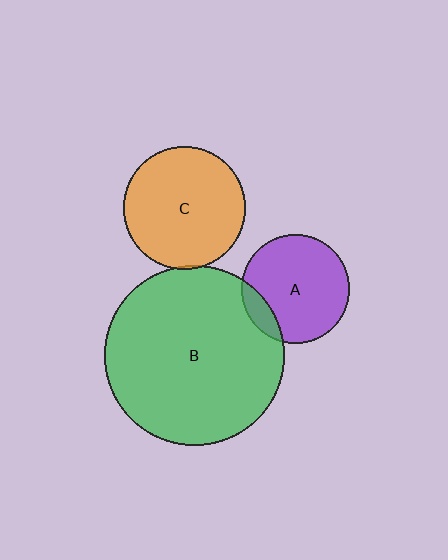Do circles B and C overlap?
Yes.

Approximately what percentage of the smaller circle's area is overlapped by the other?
Approximately 5%.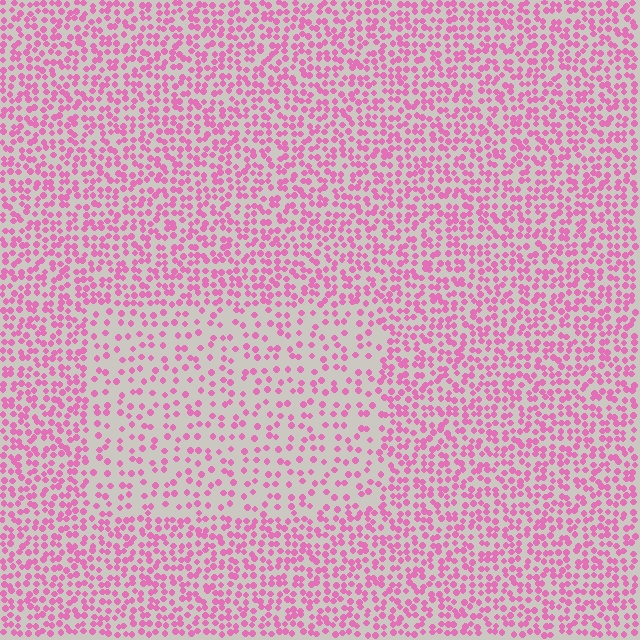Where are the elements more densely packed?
The elements are more densely packed outside the rectangle boundary.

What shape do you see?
I see a rectangle.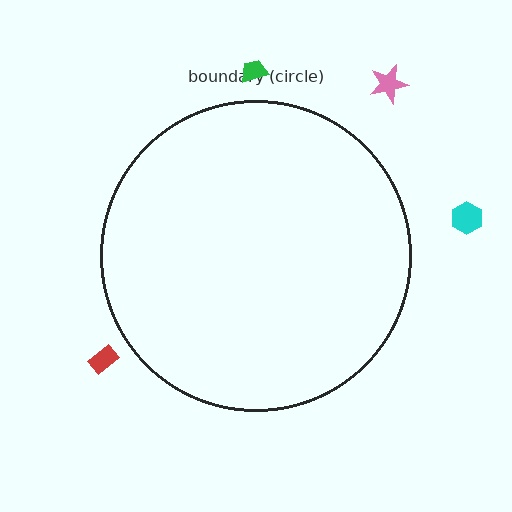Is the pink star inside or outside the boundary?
Outside.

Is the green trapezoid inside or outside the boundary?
Outside.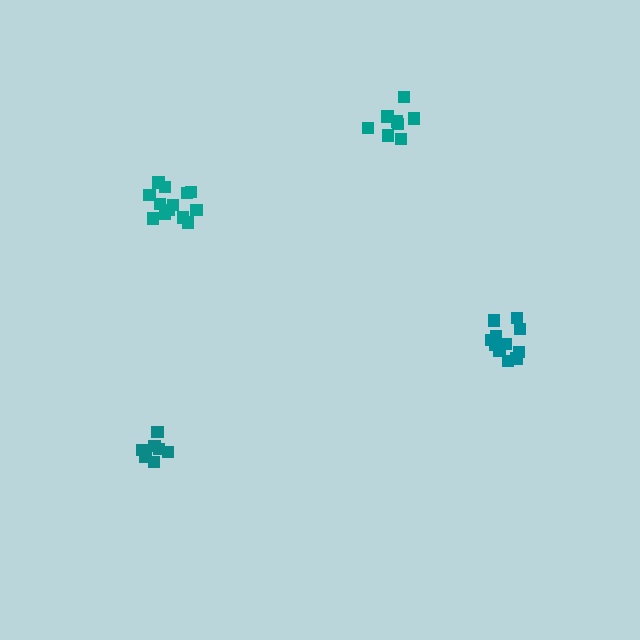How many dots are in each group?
Group 1: 7 dots, Group 2: 11 dots, Group 3: 8 dots, Group 4: 13 dots (39 total).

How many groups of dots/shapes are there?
There are 4 groups.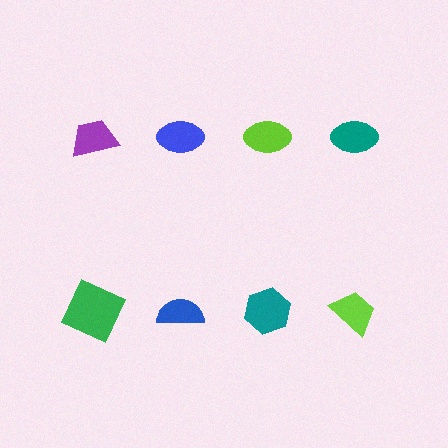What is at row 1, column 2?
A blue ellipse.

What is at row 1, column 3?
A lime ellipse.